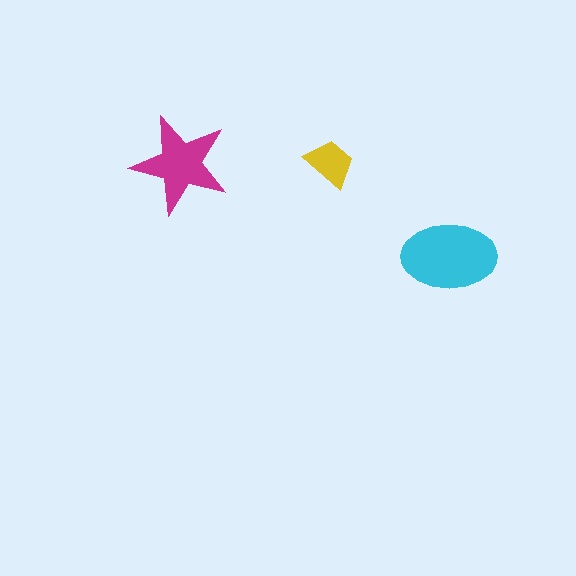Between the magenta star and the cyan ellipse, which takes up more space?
The cyan ellipse.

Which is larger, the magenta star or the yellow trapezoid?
The magenta star.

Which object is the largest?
The cyan ellipse.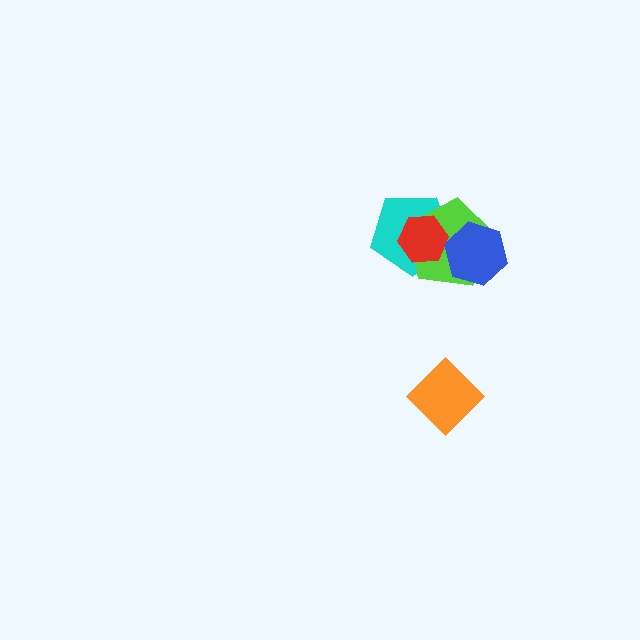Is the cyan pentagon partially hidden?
Yes, it is partially covered by another shape.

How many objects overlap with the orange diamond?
0 objects overlap with the orange diamond.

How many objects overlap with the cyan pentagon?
3 objects overlap with the cyan pentagon.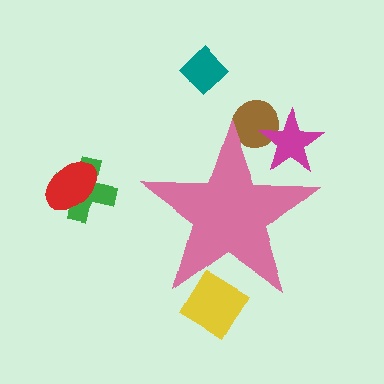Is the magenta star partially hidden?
Yes, the magenta star is partially hidden behind the pink star.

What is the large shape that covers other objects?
A pink star.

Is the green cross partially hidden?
No, the green cross is fully visible.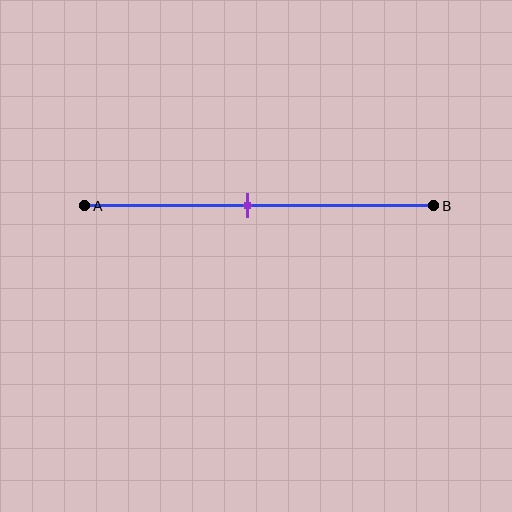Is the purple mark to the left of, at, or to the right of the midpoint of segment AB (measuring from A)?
The purple mark is to the left of the midpoint of segment AB.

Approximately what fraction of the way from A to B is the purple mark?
The purple mark is approximately 45% of the way from A to B.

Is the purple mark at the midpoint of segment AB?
No, the mark is at about 45% from A, not at the 50% midpoint.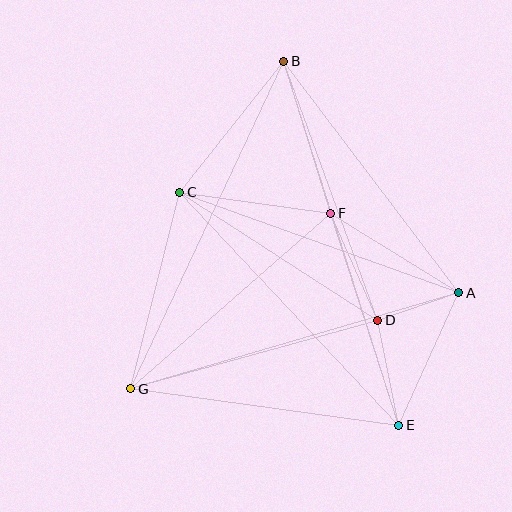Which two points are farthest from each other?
Points B and E are farthest from each other.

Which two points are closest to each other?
Points A and D are closest to each other.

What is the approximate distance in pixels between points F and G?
The distance between F and G is approximately 266 pixels.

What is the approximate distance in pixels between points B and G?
The distance between B and G is approximately 361 pixels.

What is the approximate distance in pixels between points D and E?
The distance between D and E is approximately 107 pixels.